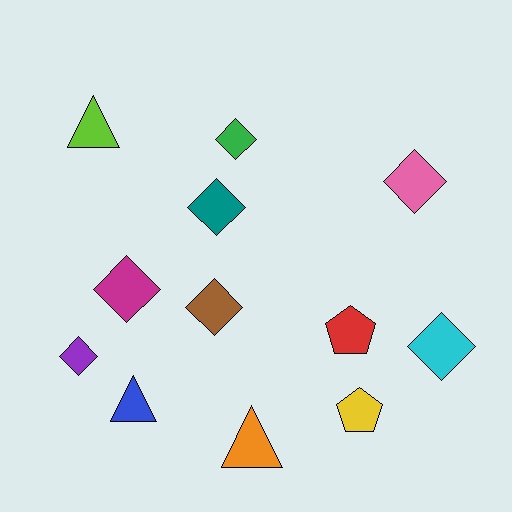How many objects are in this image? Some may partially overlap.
There are 12 objects.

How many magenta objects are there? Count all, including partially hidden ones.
There is 1 magenta object.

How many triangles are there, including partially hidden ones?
There are 3 triangles.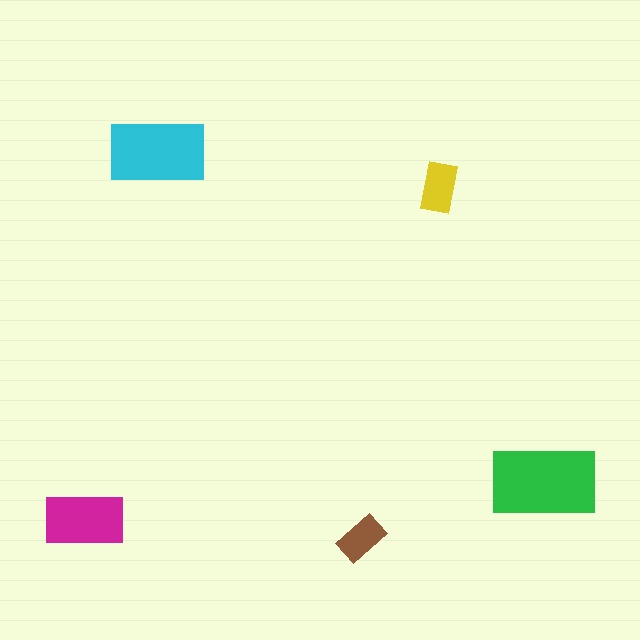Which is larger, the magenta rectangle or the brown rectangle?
The magenta one.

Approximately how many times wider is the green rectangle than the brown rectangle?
About 2 times wider.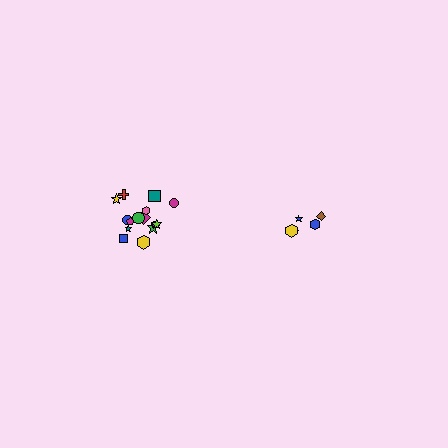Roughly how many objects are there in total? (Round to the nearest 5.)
Roughly 20 objects in total.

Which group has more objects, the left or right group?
The left group.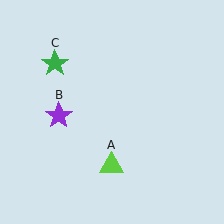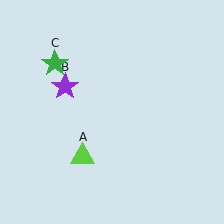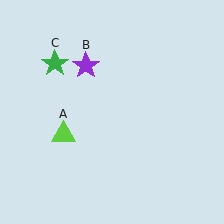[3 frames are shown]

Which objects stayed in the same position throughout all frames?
Green star (object C) remained stationary.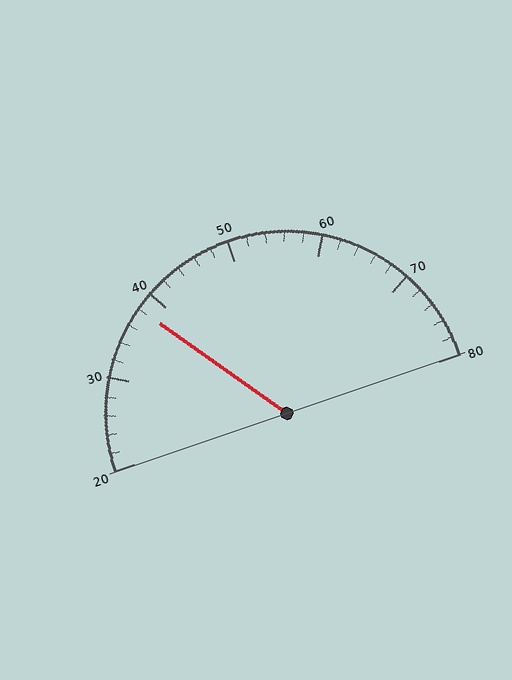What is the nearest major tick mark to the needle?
The nearest major tick mark is 40.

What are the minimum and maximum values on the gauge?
The gauge ranges from 20 to 80.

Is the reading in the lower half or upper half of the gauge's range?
The reading is in the lower half of the range (20 to 80).